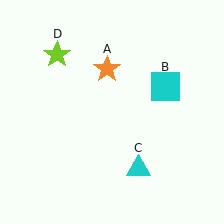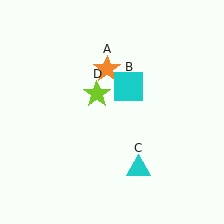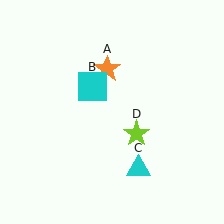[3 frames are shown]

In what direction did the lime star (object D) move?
The lime star (object D) moved down and to the right.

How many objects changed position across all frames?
2 objects changed position: cyan square (object B), lime star (object D).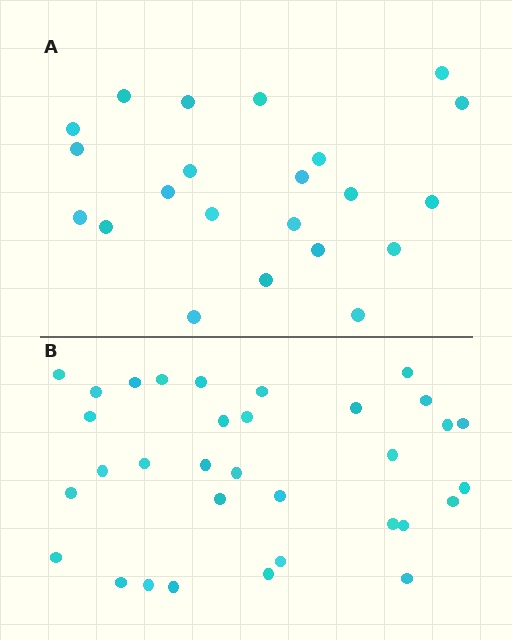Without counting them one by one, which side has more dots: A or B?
Region B (the bottom region) has more dots.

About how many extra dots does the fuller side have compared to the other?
Region B has roughly 12 or so more dots than region A.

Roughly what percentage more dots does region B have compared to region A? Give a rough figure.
About 50% more.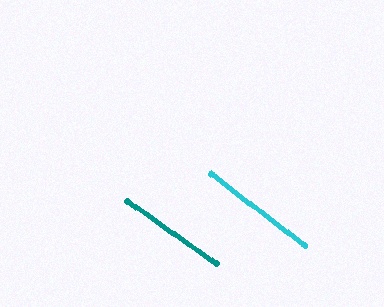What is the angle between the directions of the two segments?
Approximately 2 degrees.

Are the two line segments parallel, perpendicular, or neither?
Parallel — their directions differ by only 1.7°.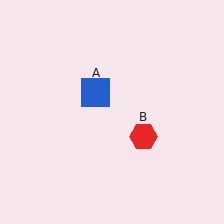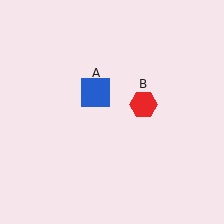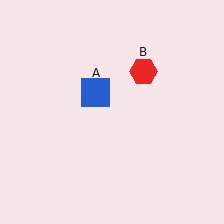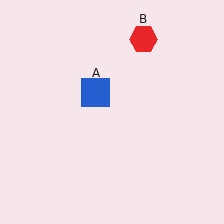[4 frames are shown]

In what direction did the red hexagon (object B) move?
The red hexagon (object B) moved up.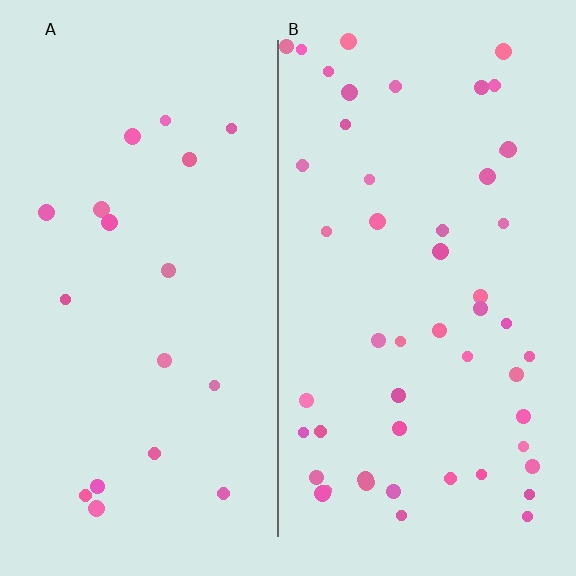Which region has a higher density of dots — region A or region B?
B (the right).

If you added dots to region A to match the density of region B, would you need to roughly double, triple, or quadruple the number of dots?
Approximately triple.